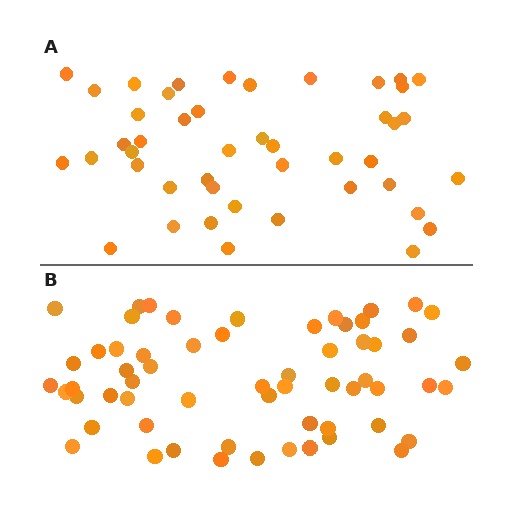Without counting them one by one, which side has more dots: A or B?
Region B (the bottom region) has more dots.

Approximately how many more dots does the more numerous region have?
Region B has approximately 15 more dots than region A.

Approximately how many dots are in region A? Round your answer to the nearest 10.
About 40 dots. (The exact count is 45, which rounds to 40.)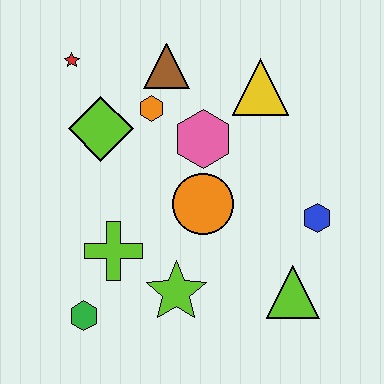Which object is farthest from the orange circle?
The red star is farthest from the orange circle.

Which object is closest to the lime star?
The lime cross is closest to the lime star.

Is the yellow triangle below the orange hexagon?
No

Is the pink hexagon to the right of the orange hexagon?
Yes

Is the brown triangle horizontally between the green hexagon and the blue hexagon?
Yes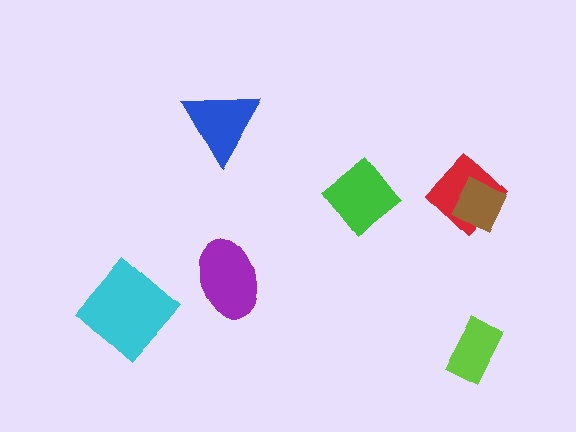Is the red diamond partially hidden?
Yes, it is partially covered by another shape.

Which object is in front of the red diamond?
The brown diamond is in front of the red diamond.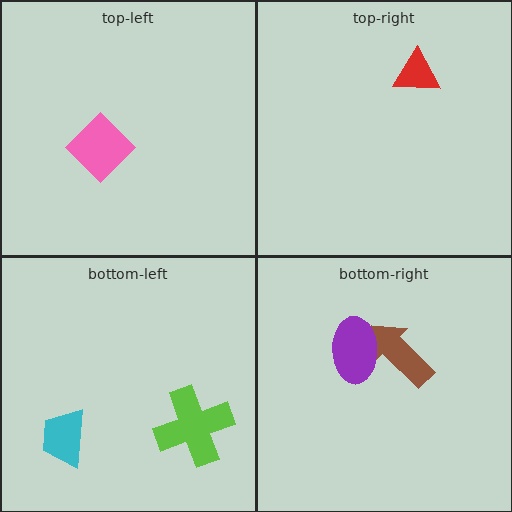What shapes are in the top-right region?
The red triangle.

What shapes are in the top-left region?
The pink diamond.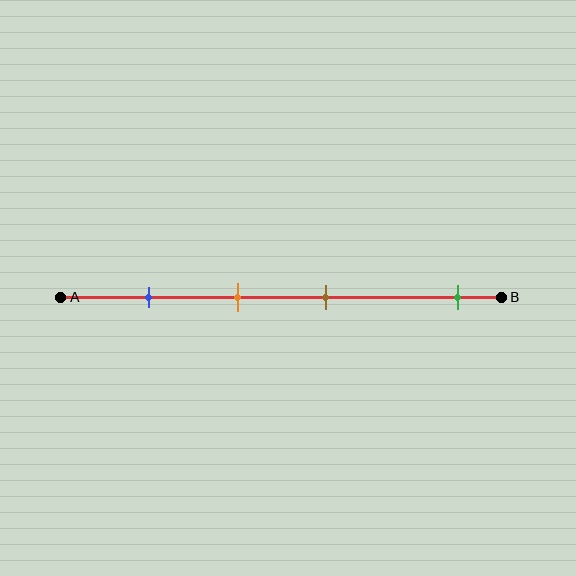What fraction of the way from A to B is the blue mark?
The blue mark is approximately 20% (0.2) of the way from A to B.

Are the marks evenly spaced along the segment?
No, the marks are not evenly spaced.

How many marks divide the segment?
There are 4 marks dividing the segment.